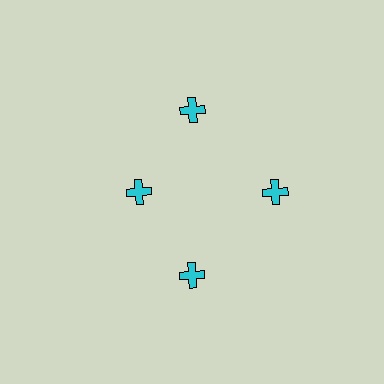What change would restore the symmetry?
The symmetry would be restored by moving it outward, back onto the ring so that all 4 crosses sit at equal angles and equal distance from the center.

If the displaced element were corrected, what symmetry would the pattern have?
It would have 4-fold rotational symmetry — the pattern would map onto itself every 90 degrees.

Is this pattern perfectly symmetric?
No. The 4 cyan crosses are arranged in a ring, but one element near the 9 o'clock position is pulled inward toward the center, breaking the 4-fold rotational symmetry.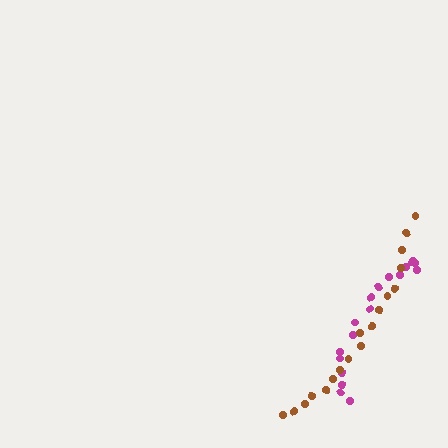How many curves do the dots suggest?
There are 2 distinct paths.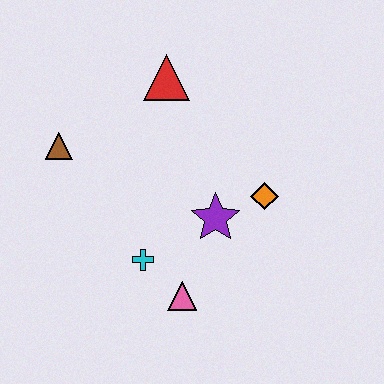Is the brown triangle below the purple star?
No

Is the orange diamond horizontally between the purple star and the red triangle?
No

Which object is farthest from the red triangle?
The pink triangle is farthest from the red triangle.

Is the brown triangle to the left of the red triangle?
Yes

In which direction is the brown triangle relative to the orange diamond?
The brown triangle is to the left of the orange diamond.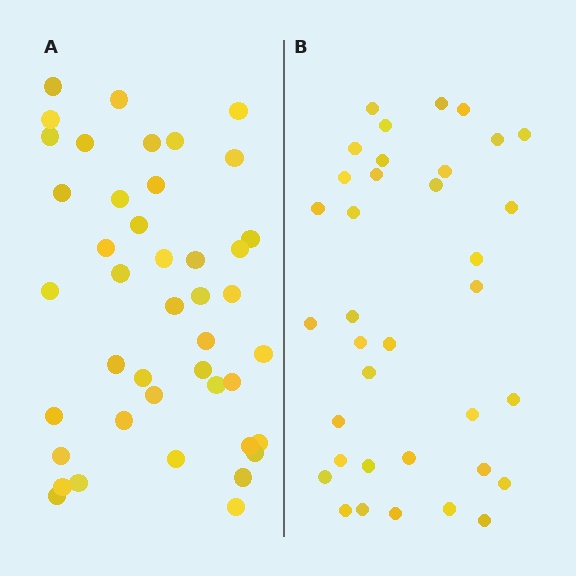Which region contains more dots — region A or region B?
Region A (the left region) has more dots.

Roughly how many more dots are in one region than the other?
Region A has roughly 8 or so more dots than region B.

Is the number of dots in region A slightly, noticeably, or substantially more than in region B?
Region A has only slightly more — the two regions are fairly close. The ratio is roughly 1.2 to 1.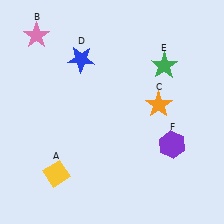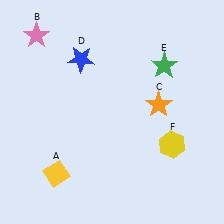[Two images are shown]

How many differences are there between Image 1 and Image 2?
There is 1 difference between the two images.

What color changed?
The hexagon (F) changed from purple in Image 1 to yellow in Image 2.